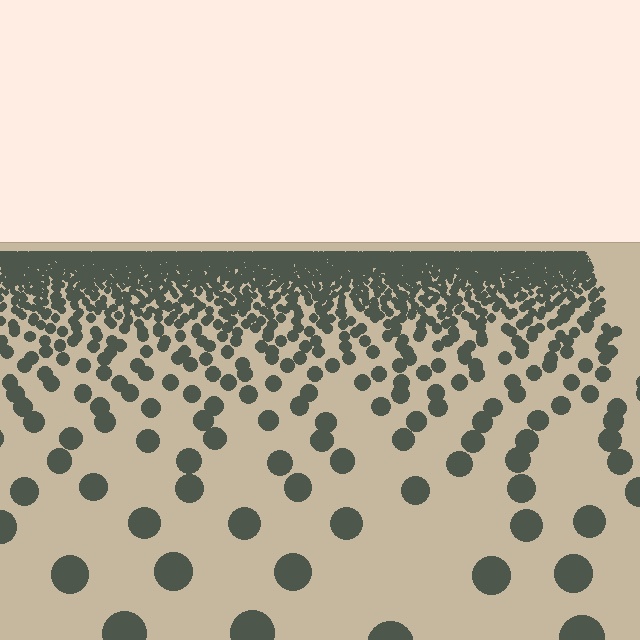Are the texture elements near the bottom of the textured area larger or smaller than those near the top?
Larger. Near the bottom, elements are closer to the viewer and appear at a bigger on-screen size.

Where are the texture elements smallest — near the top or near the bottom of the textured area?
Near the top.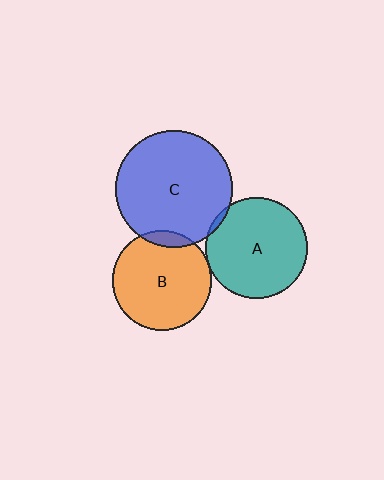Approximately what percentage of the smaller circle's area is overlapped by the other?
Approximately 10%.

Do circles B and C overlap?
Yes.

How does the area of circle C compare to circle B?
Approximately 1.4 times.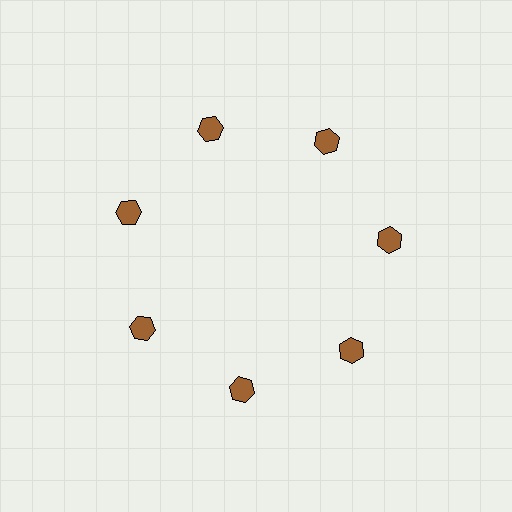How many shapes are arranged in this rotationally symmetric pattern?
There are 7 shapes, arranged in 7 groups of 1.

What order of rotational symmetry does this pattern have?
This pattern has 7-fold rotational symmetry.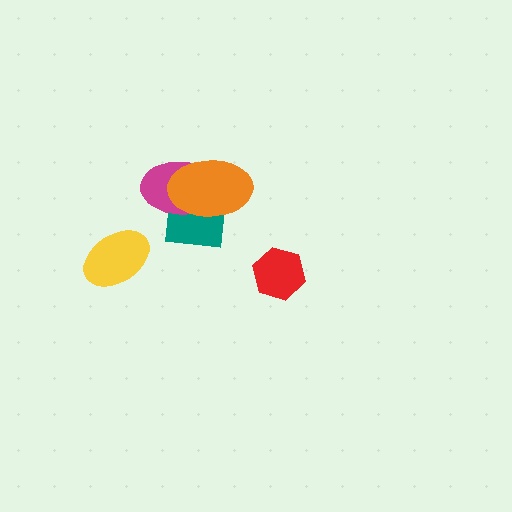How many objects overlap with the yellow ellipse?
0 objects overlap with the yellow ellipse.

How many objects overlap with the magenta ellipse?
2 objects overlap with the magenta ellipse.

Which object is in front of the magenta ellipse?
The orange ellipse is in front of the magenta ellipse.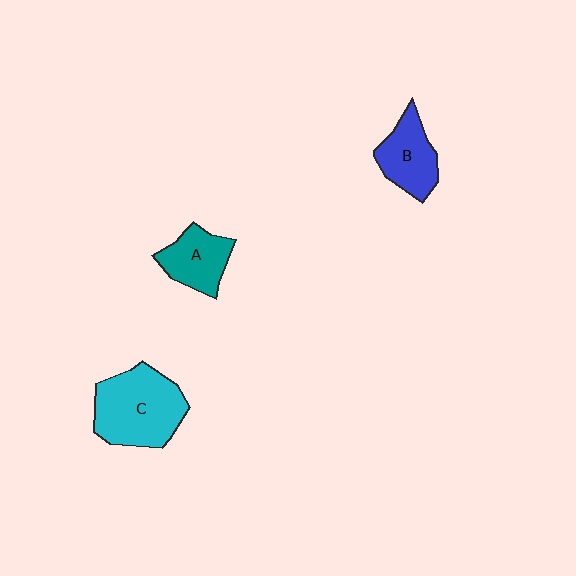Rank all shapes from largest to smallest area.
From largest to smallest: C (cyan), B (blue), A (teal).